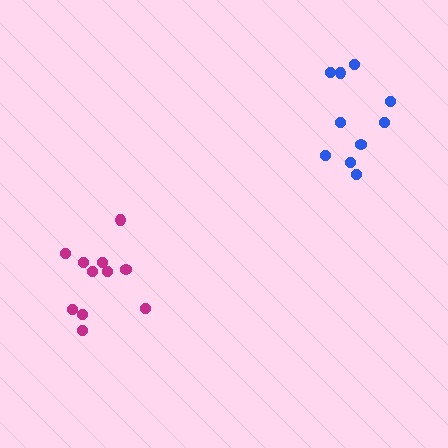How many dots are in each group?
Group 1: 11 dots, Group 2: 10 dots (21 total).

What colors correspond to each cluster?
The clusters are colored: magenta, blue.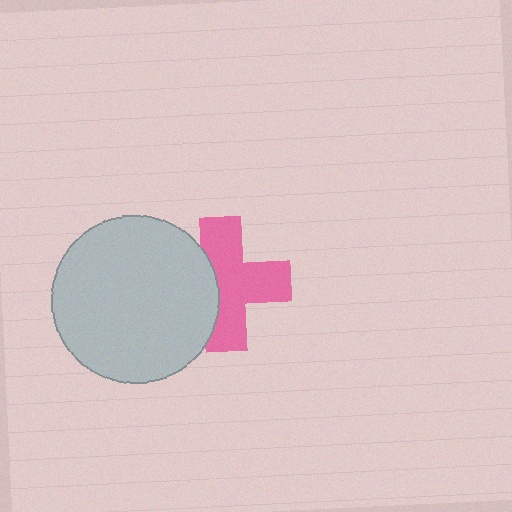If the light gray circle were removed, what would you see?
You would see the complete pink cross.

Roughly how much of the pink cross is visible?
Most of it is visible (roughly 67%).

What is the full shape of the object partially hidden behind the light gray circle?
The partially hidden object is a pink cross.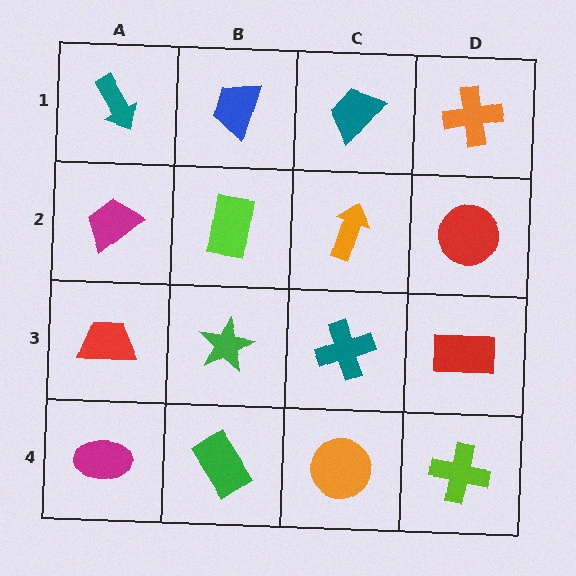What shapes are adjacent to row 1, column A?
A magenta trapezoid (row 2, column A), a blue trapezoid (row 1, column B).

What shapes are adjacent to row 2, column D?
An orange cross (row 1, column D), a red rectangle (row 3, column D), an orange arrow (row 2, column C).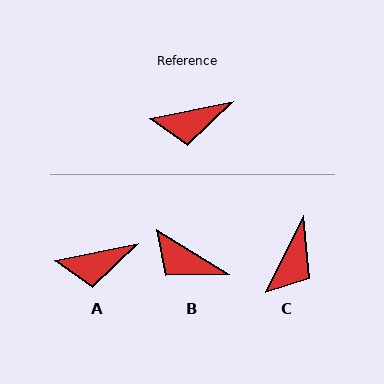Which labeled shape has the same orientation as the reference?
A.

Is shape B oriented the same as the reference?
No, it is off by about 43 degrees.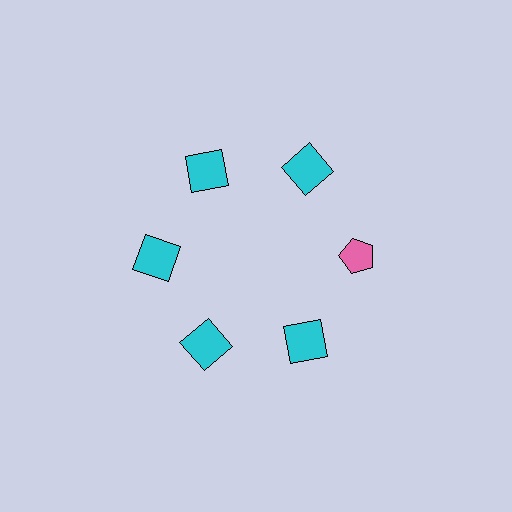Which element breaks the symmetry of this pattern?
The pink pentagon at roughly the 3 o'clock position breaks the symmetry. All other shapes are cyan squares.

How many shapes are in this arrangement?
There are 6 shapes arranged in a ring pattern.